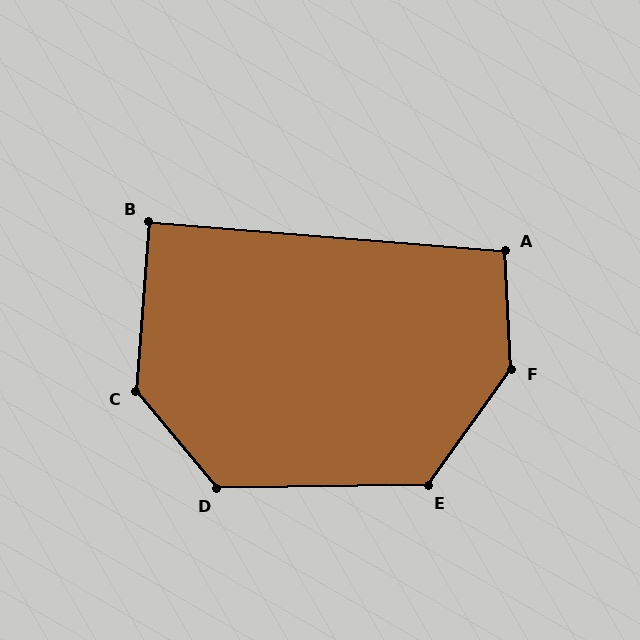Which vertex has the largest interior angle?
F, at approximately 141 degrees.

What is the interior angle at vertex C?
Approximately 136 degrees (obtuse).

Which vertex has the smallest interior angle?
B, at approximately 90 degrees.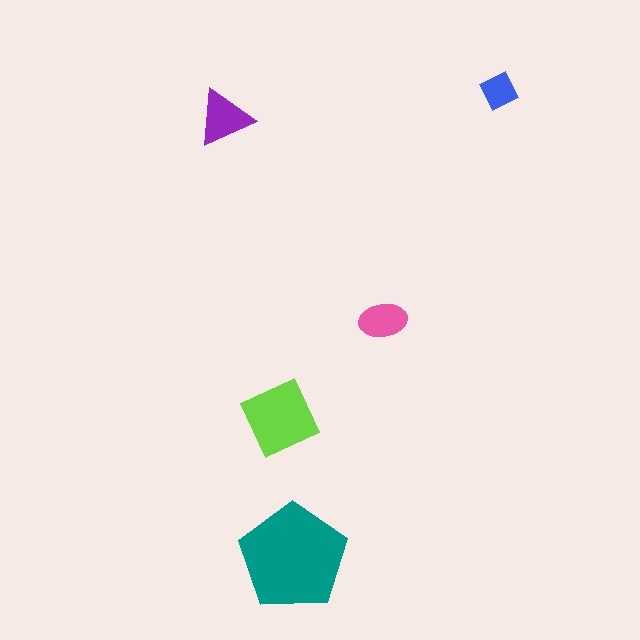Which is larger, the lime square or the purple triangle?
The lime square.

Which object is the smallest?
The blue diamond.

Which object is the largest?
The teal pentagon.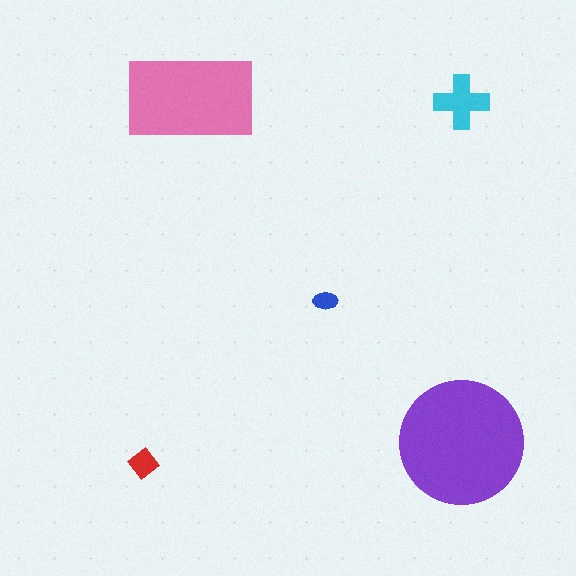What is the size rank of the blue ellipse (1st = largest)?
5th.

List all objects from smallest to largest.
The blue ellipse, the red diamond, the cyan cross, the pink rectangle, the purple circle.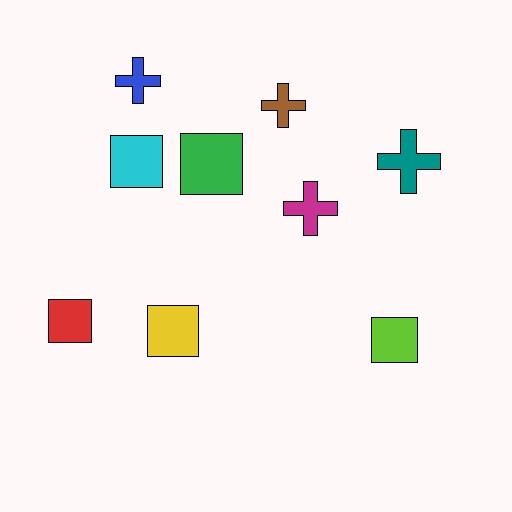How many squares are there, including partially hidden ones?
There are 5 squares.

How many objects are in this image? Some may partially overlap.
There are 9 objects.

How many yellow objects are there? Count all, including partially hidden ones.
There is 1 yellow object.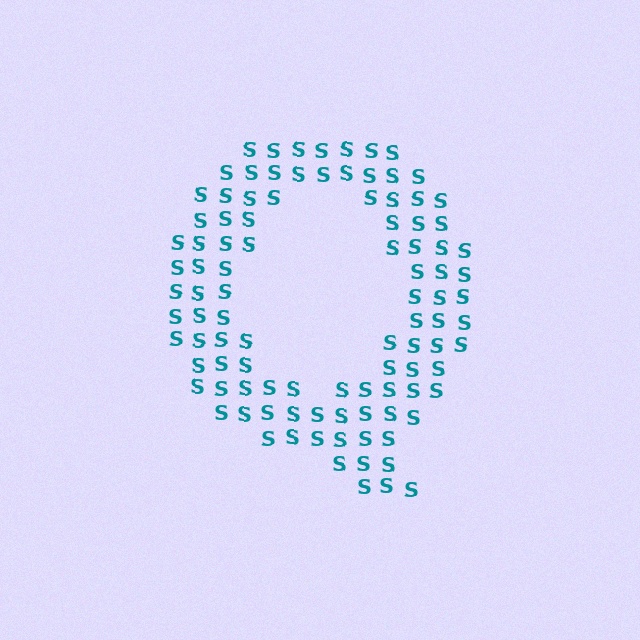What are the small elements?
The small elements are letter S's.